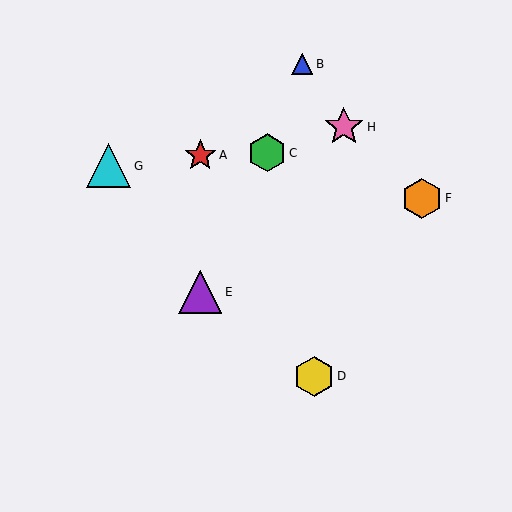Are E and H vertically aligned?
No, E is at x≈200 and H is at x≈344.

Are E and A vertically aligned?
Yes, both are at x≈200.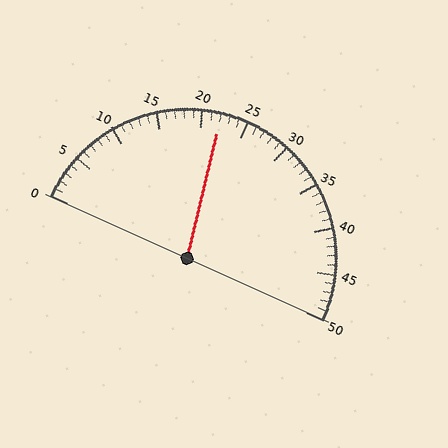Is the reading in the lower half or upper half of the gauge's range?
The reading is in the lower half of the range (0 to 50).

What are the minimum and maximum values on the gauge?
The gauge ranges from 0 to 50.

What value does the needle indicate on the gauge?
The needle indicates approximately 22.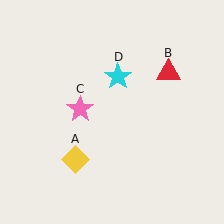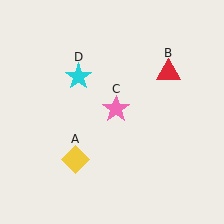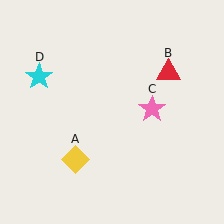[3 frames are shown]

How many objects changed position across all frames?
2 objects changed position: pink star (object C), cyan star (object D).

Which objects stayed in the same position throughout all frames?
Yellow diamond (object A) and red triangle (object B) remained stationary.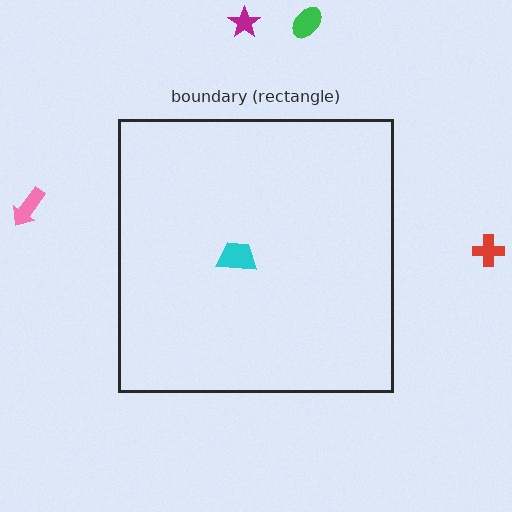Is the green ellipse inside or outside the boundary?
Outside.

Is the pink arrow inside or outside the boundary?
Outside.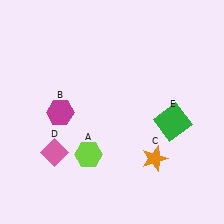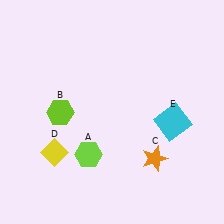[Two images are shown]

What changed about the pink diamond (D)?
In Image 1, D is pink. In Image 2, it changed to yellow.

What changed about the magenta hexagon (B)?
In Image 1, B is magenta. In Image 2, it changed to lime.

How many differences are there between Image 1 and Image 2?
There are 3 differences between the two images.